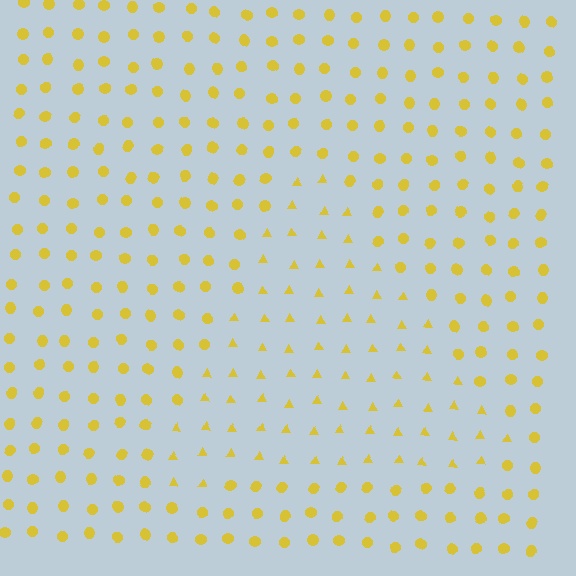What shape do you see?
I see a triangle.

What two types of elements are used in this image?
The image uses triangles inside the triangle region and circles outside it.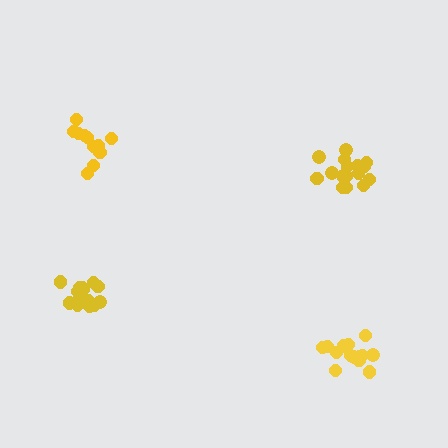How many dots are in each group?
Group 1: 14 dots, Group 2: 15 dots, Group 3: 16 dots, Group 4: 11 dots (56 total).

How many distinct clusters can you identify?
There are 4 distinct clusters.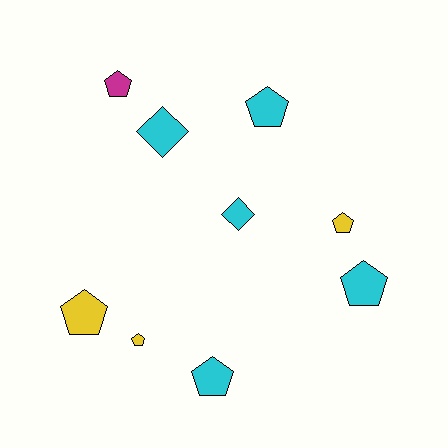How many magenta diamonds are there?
There are no magenta diamonds.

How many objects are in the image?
There are 9 objects.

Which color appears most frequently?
Cyan, with 5 objects.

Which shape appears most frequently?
Pentagon, with 7 objects.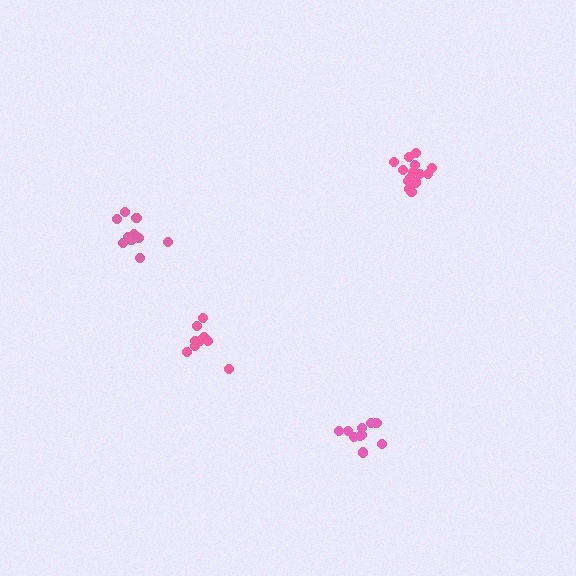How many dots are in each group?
Group 1: 14 dots, Group 2: 11 dots, Group 3: 10 dots, Group 4: 10 dots (45 total).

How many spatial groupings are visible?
There are 4 spatial groupings.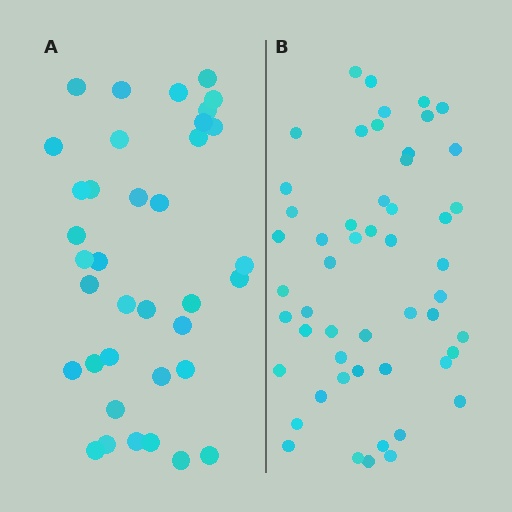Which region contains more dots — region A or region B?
Region B (the right region) has more dots.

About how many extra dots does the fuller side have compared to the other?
Region B has approximately 15 more dots than region A.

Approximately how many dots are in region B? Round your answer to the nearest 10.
About 50 dots. (The exact count is 52, which rounds to 50.)